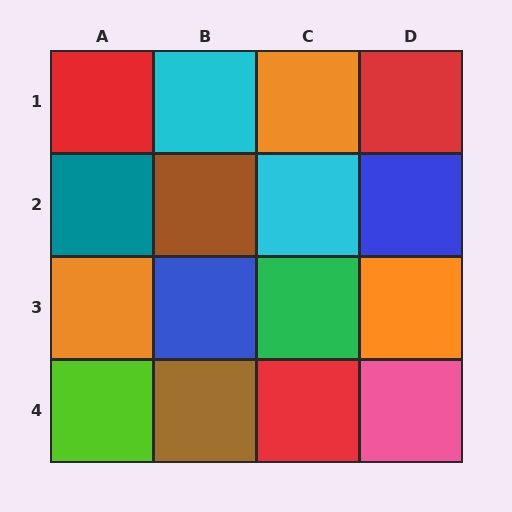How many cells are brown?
2 cells are brown.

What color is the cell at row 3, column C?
Green.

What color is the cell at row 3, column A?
Orange.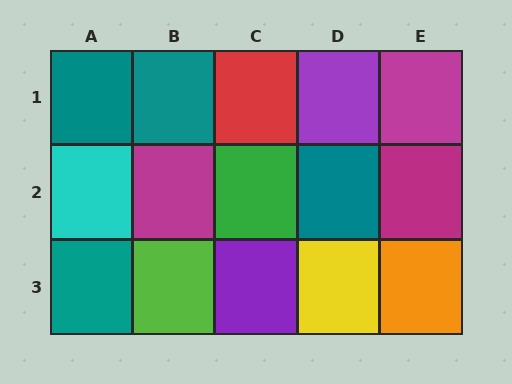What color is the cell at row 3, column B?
Lime.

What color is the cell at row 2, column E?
Magenta.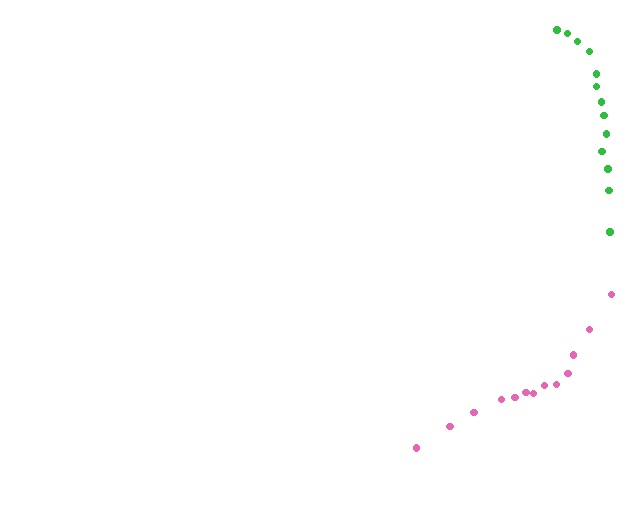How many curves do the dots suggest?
There are 2 distinct paths.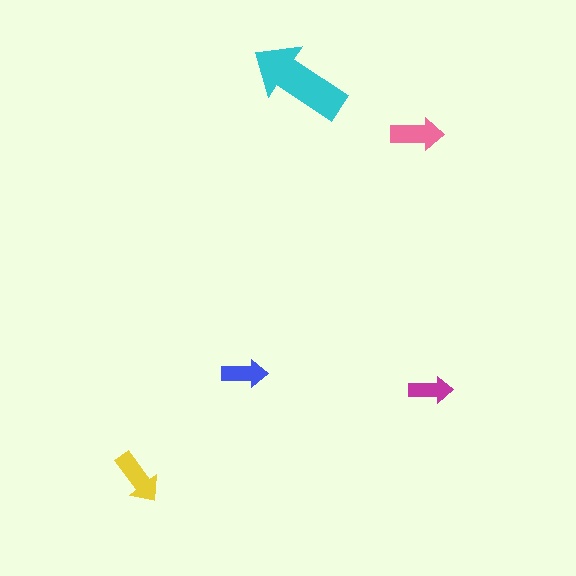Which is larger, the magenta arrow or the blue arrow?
The blue one.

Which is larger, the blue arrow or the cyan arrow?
The cyan one.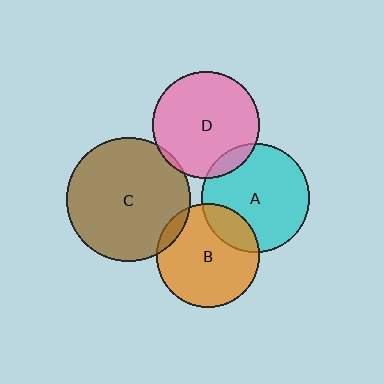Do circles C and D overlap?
Yes.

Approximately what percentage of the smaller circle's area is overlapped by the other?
Approximately 5%.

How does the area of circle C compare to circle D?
Approximately 1.3 times.